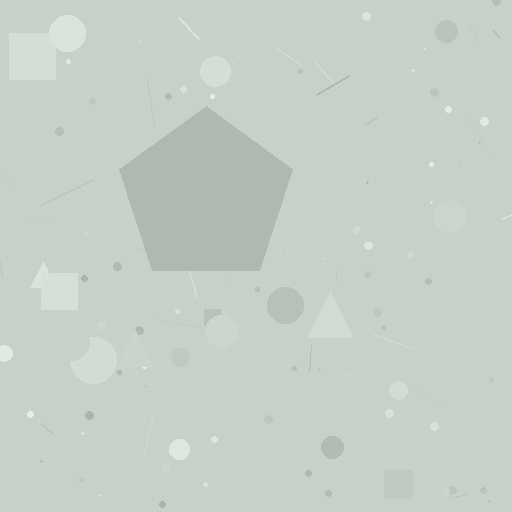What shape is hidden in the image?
A pentagon is hidden in the image.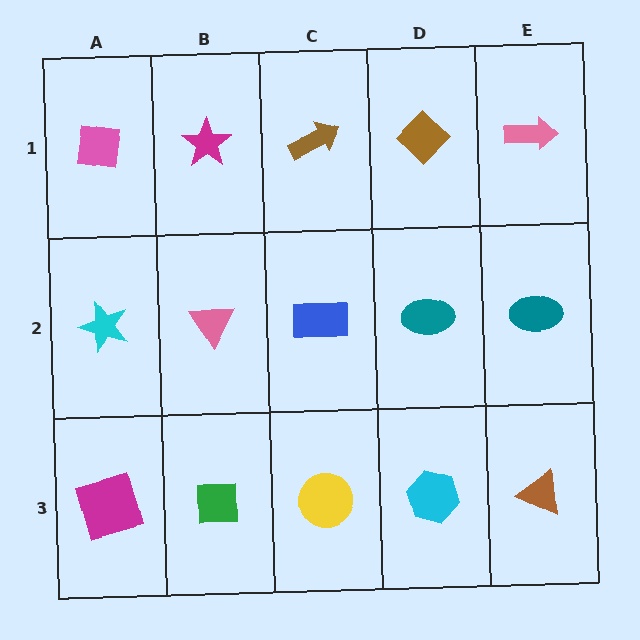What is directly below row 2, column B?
A green square.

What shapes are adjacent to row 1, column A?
A cyan star (row 2, column A), a magenta star (row 1, column B).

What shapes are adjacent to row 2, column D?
A brown diamond (row 1, column D), a cyan hexagon (row 3, column D), a blue rectangle (row 2, column C), a teal ellipse (row 2, column E).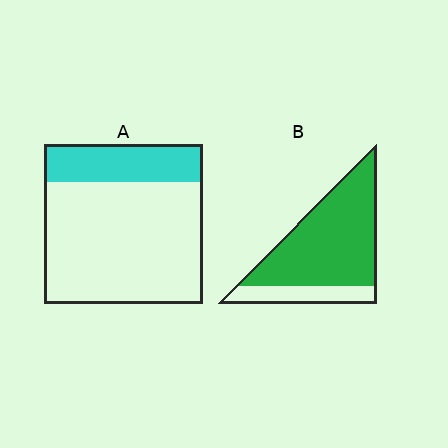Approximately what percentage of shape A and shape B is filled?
A is approximately 25% and B is approximately 80%.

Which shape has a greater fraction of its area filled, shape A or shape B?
Shape B.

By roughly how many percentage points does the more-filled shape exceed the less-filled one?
By roughly 55 percentage points (B over A).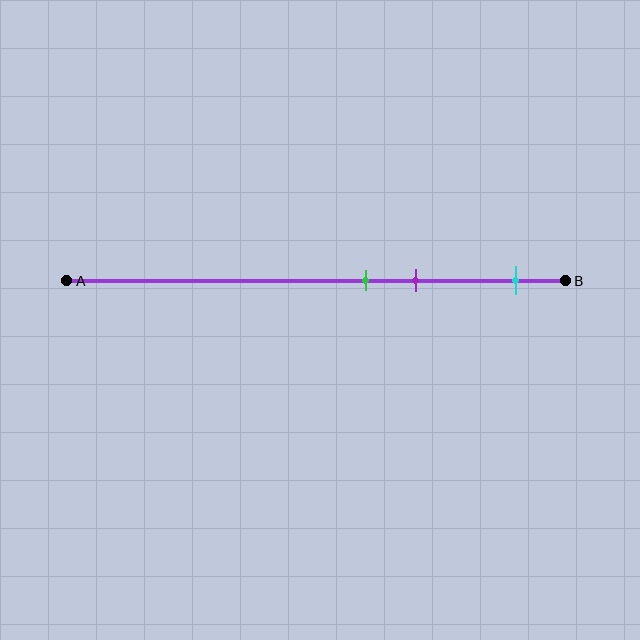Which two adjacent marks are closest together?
The green and purple marks are the closest adjacent pair.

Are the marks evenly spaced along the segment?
No, the marks are not evenly spaced.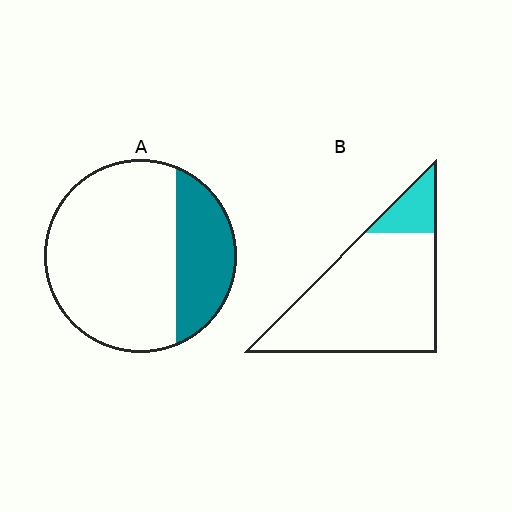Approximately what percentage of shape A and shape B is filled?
A is approximately 25% and B is approximately 15%.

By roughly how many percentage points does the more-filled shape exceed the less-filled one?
By roughly 10 percentage points (A over B).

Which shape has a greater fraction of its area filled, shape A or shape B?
Shape A.